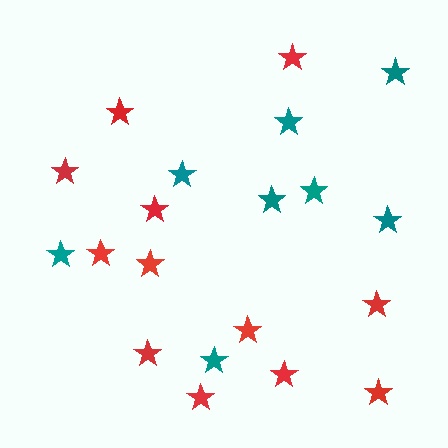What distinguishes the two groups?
There are 2 groups: one group of teal stars (8) and one group of red stars (12).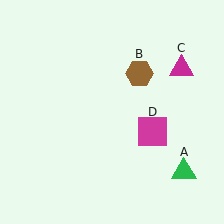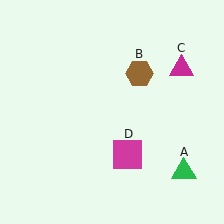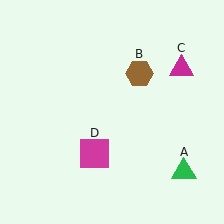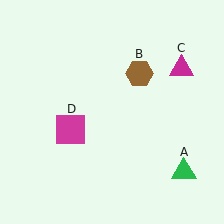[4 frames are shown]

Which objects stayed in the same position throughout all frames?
Green triangle (object A) and brown hexagon (object B) and magenta triangle (object C) remained stationary.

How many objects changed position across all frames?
1 object changed position: magenta square (object D).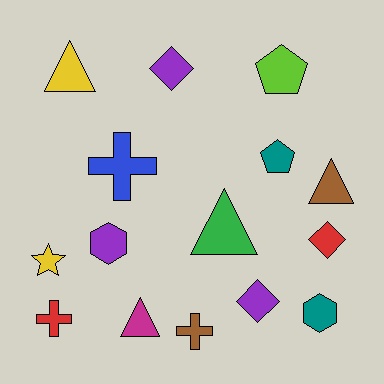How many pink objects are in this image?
There are no pink objects.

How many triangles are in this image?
There are 4 triangles.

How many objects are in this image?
There are 15 objects.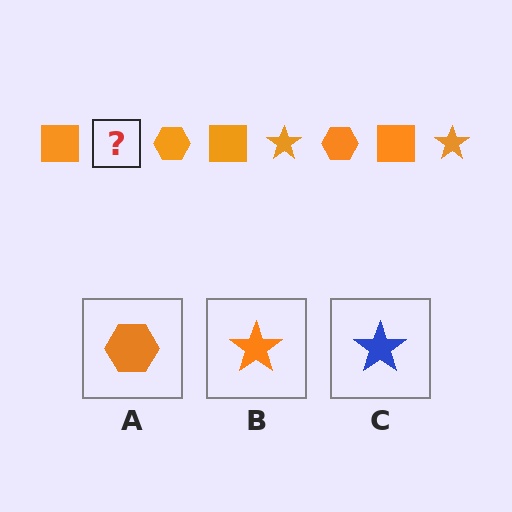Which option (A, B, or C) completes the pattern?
B.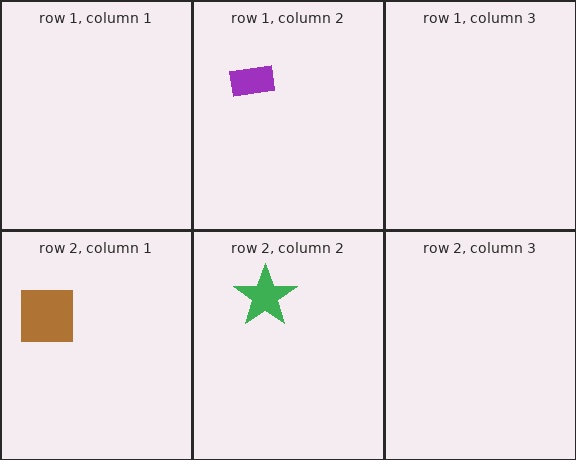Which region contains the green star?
The row 2, column 2 region.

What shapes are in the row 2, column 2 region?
The green star.